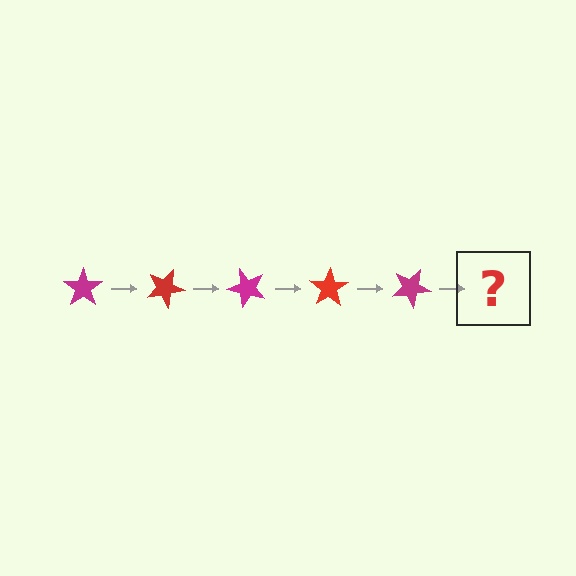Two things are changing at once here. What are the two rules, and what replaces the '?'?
The two rules are that it rotates 25 degrees each step and the color cycles through magenta and red. The '?' should be a red star, rotated 125 degrees from the start.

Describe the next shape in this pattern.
It should be a red star, rotated 125 degrees from the start.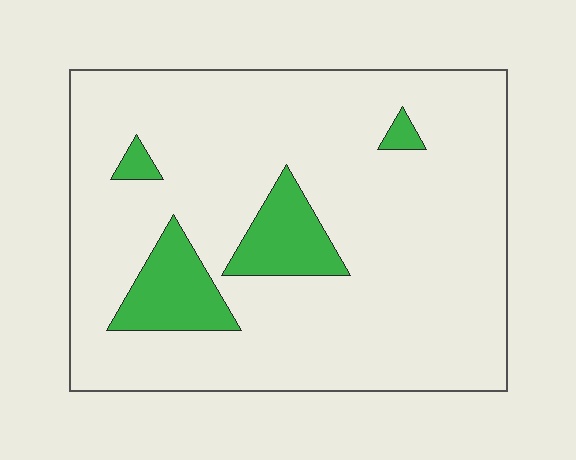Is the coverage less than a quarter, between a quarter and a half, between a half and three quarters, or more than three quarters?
Less than a quarter.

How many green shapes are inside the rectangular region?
4.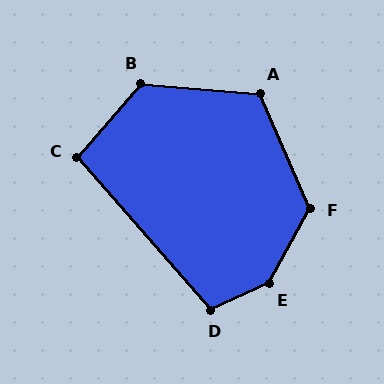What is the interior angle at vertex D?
Approximately 107 degrees (obtuse).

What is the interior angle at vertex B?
Approximately 126 degrees (obtuse).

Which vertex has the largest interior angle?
E, at approximately 143 degrees.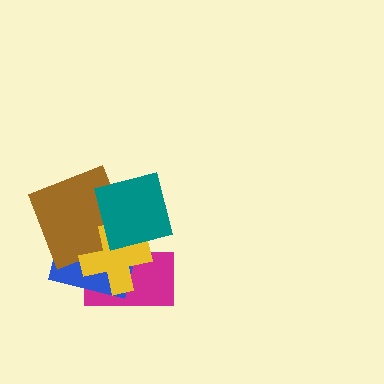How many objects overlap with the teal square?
4 objects overlap with the teal square.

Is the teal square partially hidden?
No, no other shape covers it.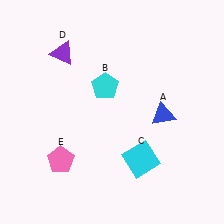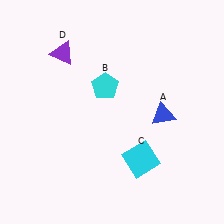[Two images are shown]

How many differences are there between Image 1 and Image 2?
There is 1 difference between the two images.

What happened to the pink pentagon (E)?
The pink pentagon (E) was removed in Image 2. It was in the bottom-left area of Image 1.